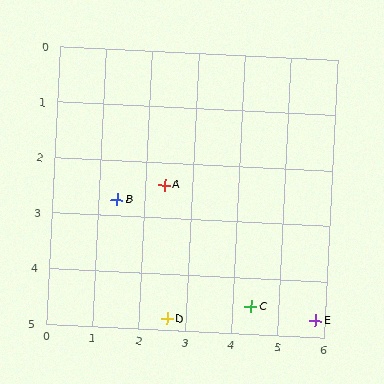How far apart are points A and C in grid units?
Points A and C are about 2.9 grid units apart.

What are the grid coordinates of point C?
Point C is at approximately (4.4, 4.5).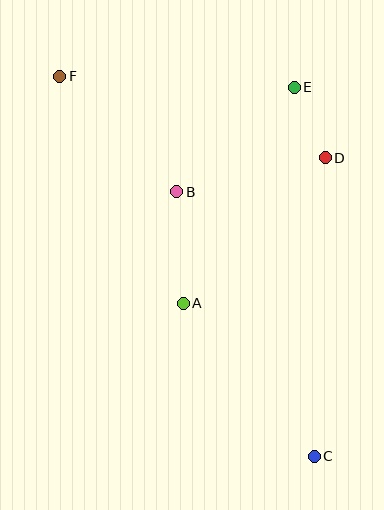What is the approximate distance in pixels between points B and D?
The distance between B and D is approximately 153 pixels.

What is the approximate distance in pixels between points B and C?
The distance between B and C is approximately 298 pixels.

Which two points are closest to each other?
Points D and E are closest to each other.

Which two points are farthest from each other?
Points C and F are farthest from each other.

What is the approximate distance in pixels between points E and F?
The distance between E and F is approximately 235 pixels.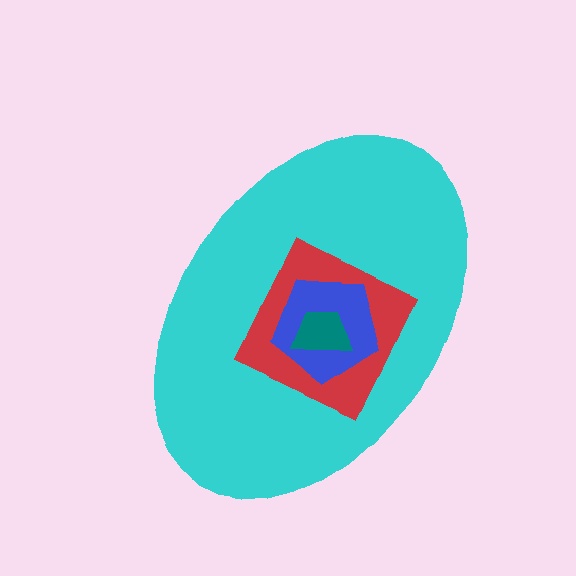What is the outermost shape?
The cyan ellipse.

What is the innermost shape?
The teal trapezoid.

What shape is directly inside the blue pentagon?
The teal trapezoid.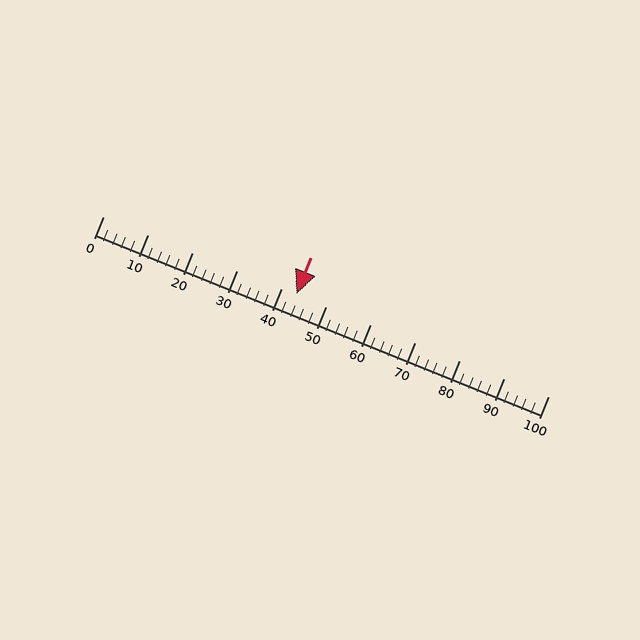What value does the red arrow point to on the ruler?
The red arrow points to approximately 44.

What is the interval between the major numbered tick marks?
The major tick marks are spaced 10 units apart.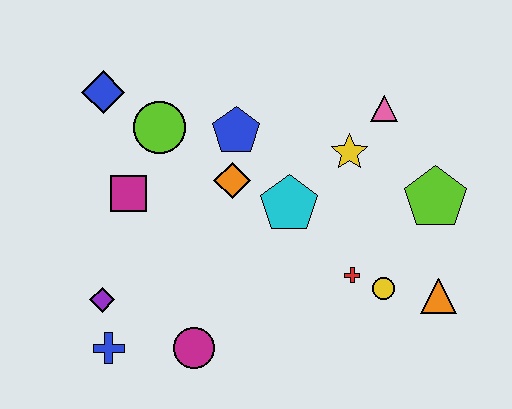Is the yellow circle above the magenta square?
No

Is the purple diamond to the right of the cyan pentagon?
No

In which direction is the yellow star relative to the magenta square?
The yellow star is to the right of the magenta square.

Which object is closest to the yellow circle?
The red cross is closest to the yellow circle.